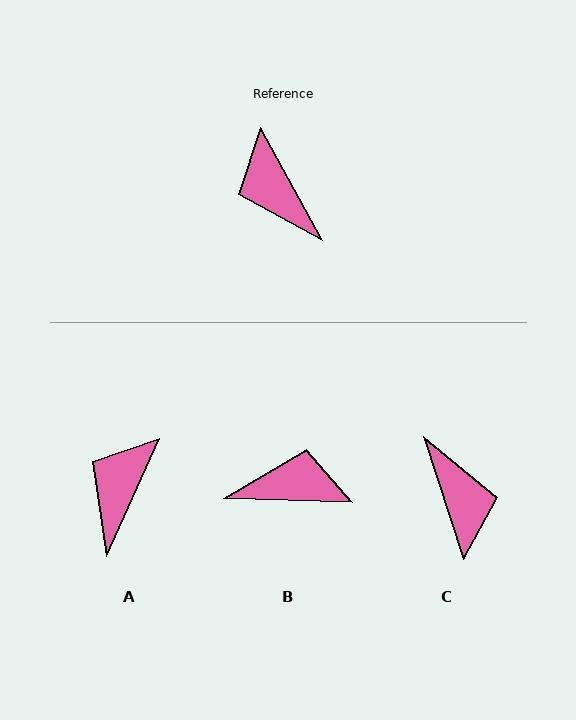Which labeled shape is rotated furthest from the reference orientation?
C, about 169 degrees away.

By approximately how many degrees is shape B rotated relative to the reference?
Approximately 120 degrees clockwise.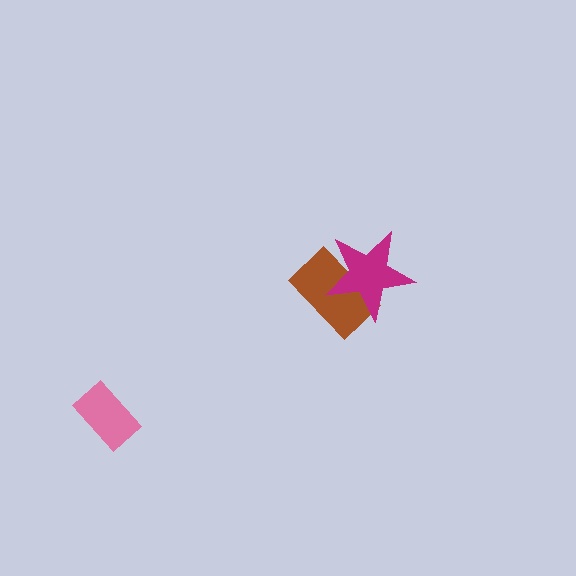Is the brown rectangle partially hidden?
Yes, it is partially covered by another shape.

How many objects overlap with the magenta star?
1 object overlaps with the magenta star.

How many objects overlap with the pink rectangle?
0 objects overlap with the pink rectangle.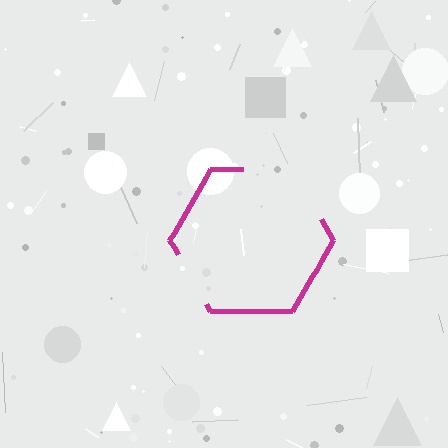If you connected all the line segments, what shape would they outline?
They would outline a hexagon.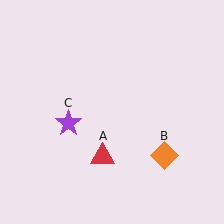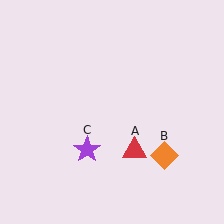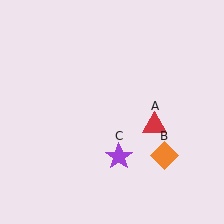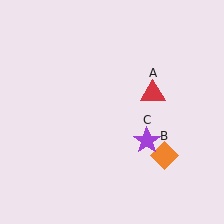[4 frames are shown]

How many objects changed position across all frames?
2 objects changed position: red triangle (object A), purple star (object C).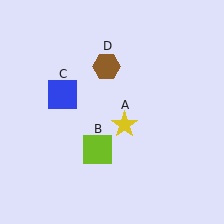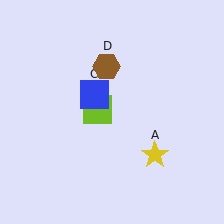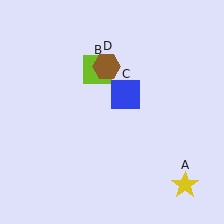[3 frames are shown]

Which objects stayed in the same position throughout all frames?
Brown hexagon (object D) remained stationary.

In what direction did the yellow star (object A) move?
The yellow star (object A) moved down and to the right.